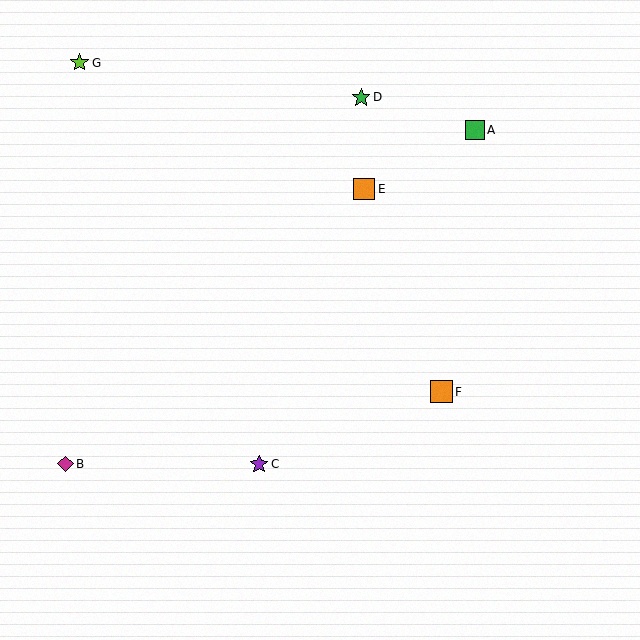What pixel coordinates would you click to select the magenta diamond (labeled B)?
Click at (66, 464) to select the magenta diamond B.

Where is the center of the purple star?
The center of the purple star is at (259, 464).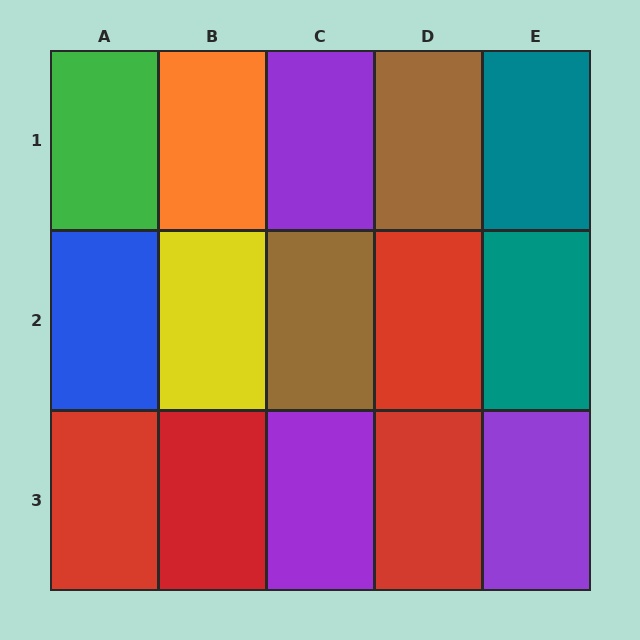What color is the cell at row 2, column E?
Teal.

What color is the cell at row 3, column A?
Red.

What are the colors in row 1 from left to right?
Green, orange, purple, brown, teal.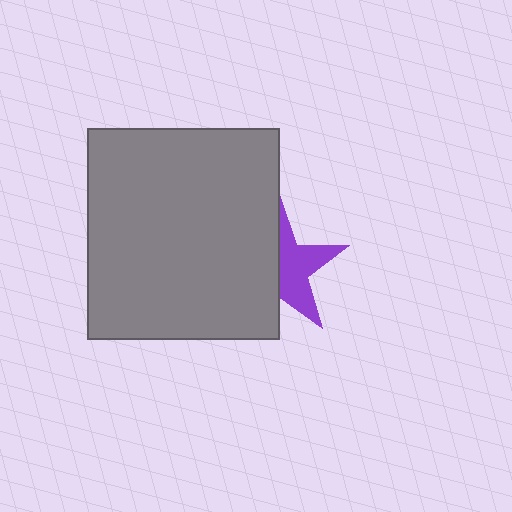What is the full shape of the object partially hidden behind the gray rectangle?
The partially hidden object is a purple star.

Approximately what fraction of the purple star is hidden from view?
Roughly 50% of the purple star is hidden behind the gray rectangle.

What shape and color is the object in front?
The object in front is a gray rectangle.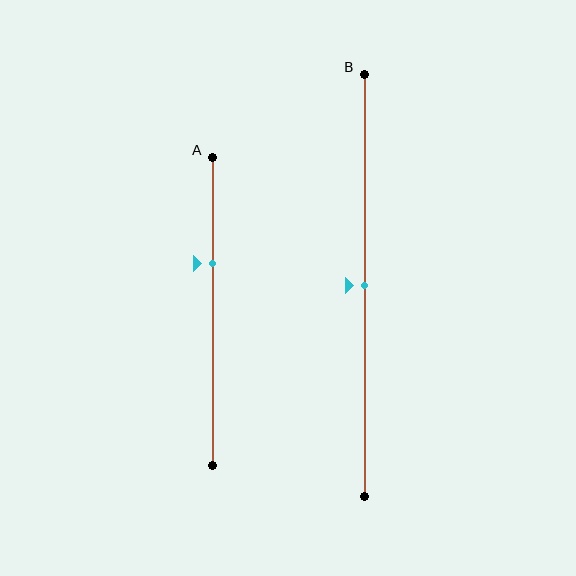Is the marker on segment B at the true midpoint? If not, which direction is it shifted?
Yes, the marker on segment B is at the true midpoint.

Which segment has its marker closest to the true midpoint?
Segment B has its marker closest to the true midpoint.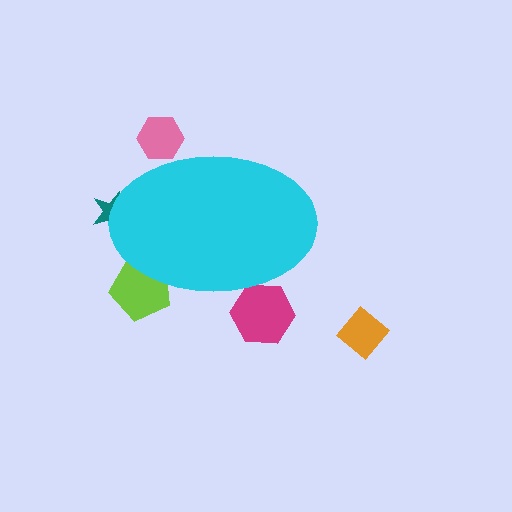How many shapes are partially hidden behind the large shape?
4 shapes are partially hidden.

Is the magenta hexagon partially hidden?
Yes, the magenta hexagon is partially hidden behind the cyan ellipse.